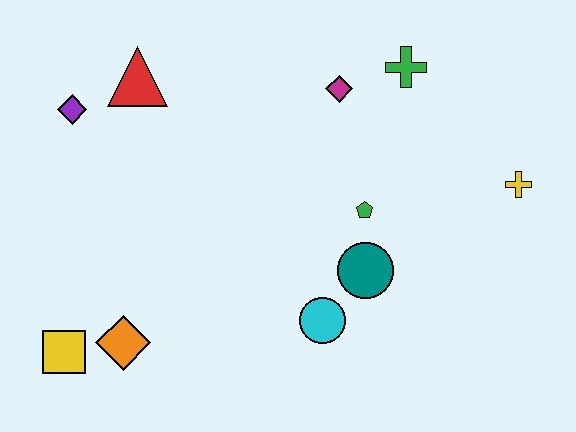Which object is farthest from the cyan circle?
The purple diamond is farthest from the cyan circle.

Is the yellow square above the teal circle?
No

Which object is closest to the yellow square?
The orange diamond is closest to the yellow square.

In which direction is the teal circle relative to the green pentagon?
The teal circle is below the green pentagon.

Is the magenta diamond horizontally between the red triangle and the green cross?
Yes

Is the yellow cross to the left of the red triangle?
No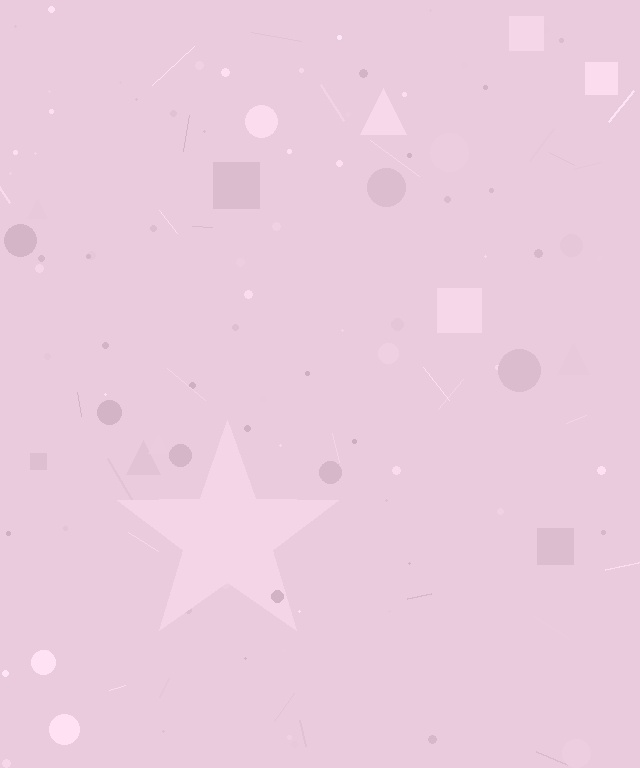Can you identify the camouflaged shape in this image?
The camouflaged shape is a star.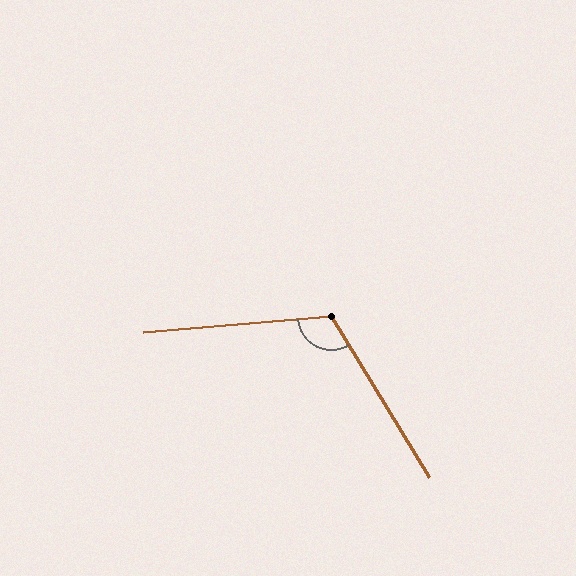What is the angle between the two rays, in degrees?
Approximately 116 degrees.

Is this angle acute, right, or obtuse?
It is obtuse.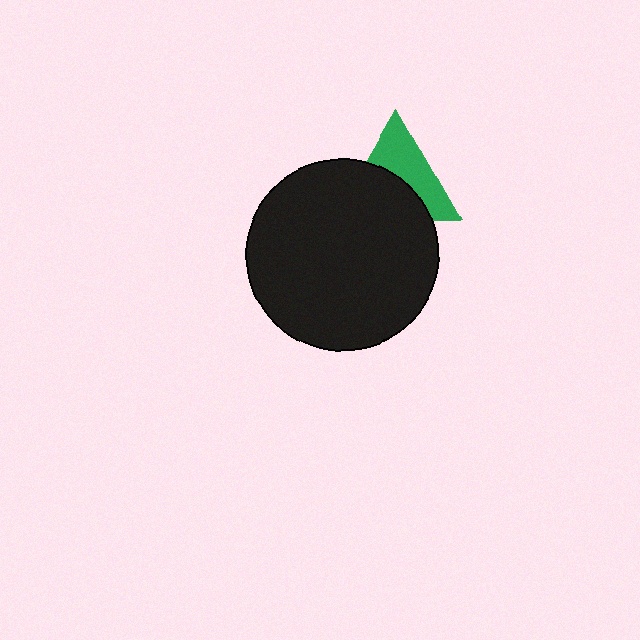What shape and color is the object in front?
The object in front is a black circle.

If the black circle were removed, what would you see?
You would see the complete green triangle.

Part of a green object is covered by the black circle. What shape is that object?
It is a triangle.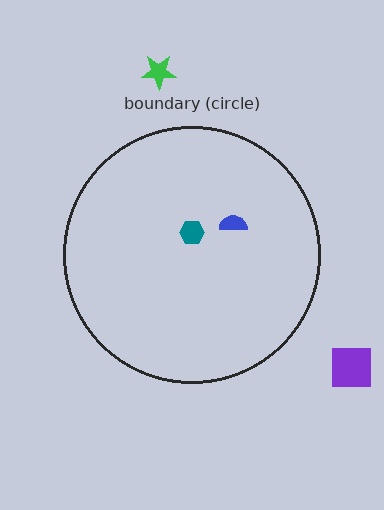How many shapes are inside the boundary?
2 inside, 2 outside.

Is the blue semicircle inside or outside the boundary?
Inside.